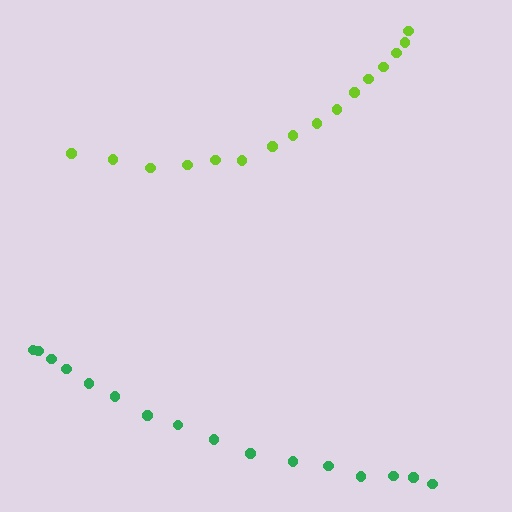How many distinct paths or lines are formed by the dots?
There are 2 distinct paths.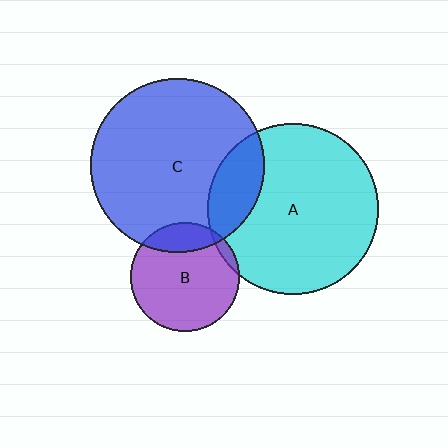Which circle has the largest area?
Circle C (blue).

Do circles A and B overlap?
Yes.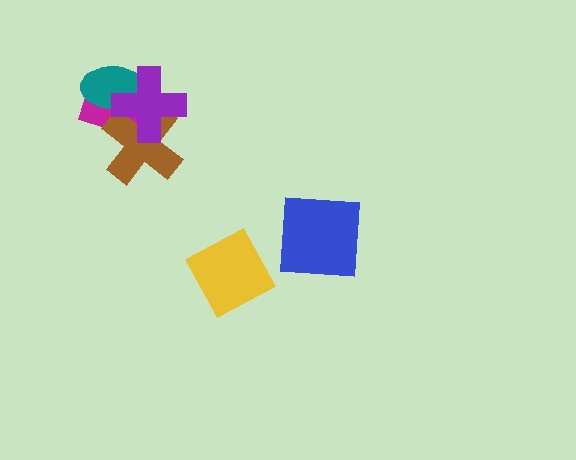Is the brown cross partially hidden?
Yes, it is partially covered by another shape.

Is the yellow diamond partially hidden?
No, no other shape covers it.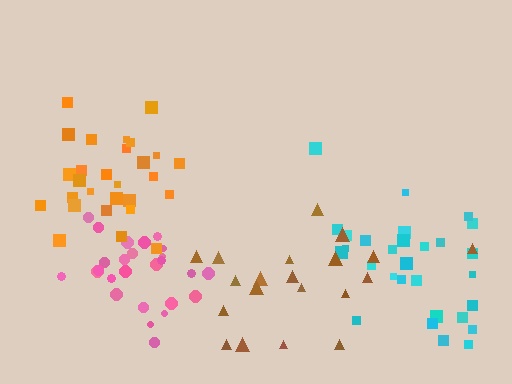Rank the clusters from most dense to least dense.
pink, orange, cyan, brown.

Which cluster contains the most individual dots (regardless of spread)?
Cyan (29).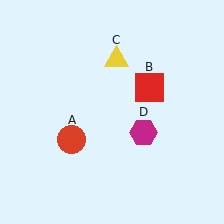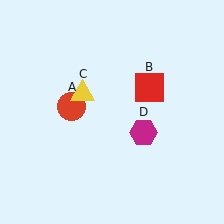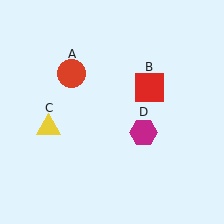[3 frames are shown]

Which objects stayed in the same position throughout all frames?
Red square (object B) and magenta hexagon (object D) remained stationary.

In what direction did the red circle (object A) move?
The red circle (object A) moved up.